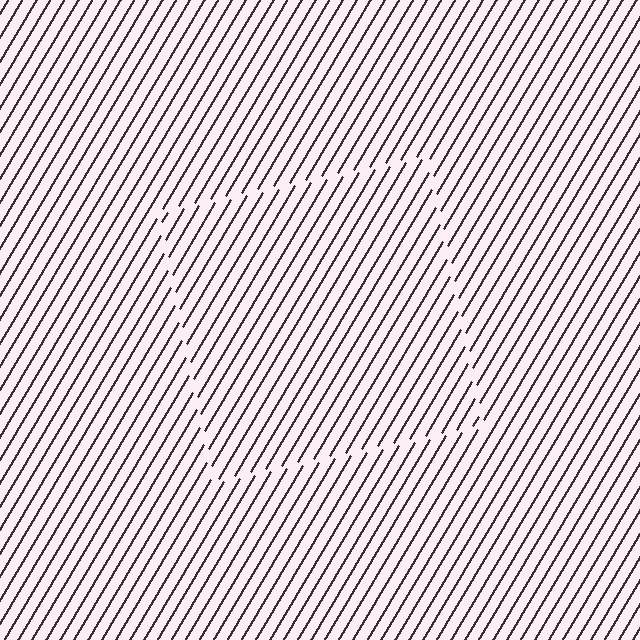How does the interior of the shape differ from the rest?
The interior of the shape contains the same grating, shifted by half a period — the contour is defined by the phase discontinuity where line-ends from the inner and outer gratings abut.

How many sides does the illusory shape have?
4 sides — the line-ends trace a square.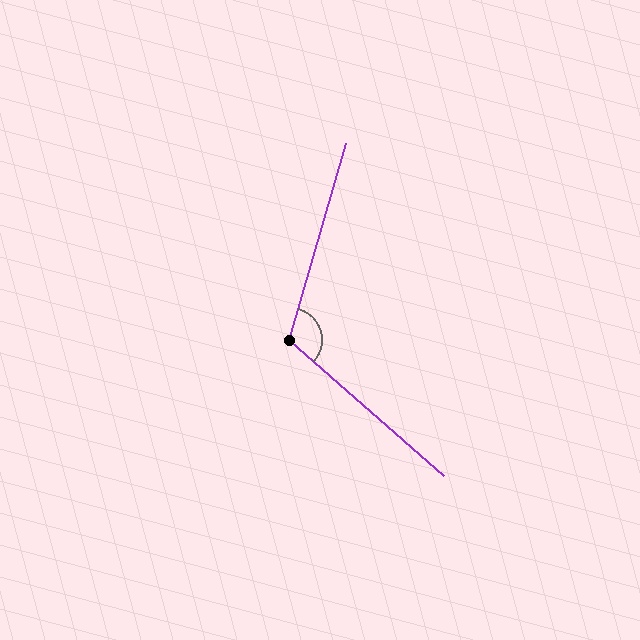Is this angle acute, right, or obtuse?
It is obtuse.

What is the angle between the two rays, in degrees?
Approximately 116 degrees.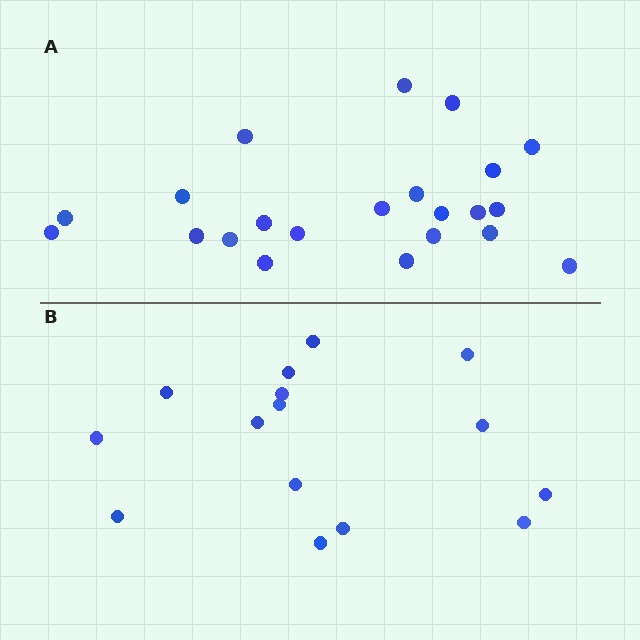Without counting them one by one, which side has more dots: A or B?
Region A (the top region) has more dots.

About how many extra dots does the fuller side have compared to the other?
Region A has roughly 8 or so more dots than region B.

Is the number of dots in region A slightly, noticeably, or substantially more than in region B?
Region A has substantially more. The ratio is roughly 1.5 to 1.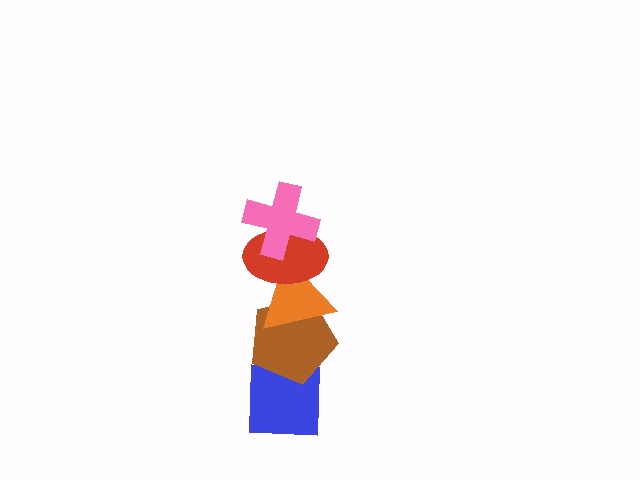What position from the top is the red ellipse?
The red ellipse is 2nd from the top.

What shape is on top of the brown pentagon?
The orange triangle is on top of the brown pentagon.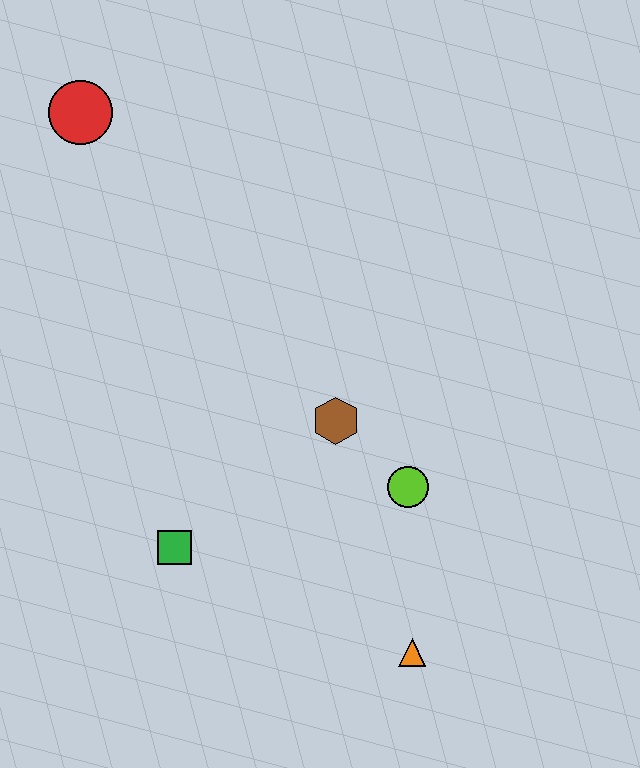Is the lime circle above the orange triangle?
Yes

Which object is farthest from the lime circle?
The red circle is farthest from the lime circle.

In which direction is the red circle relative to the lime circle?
The red circle is above the lime circle.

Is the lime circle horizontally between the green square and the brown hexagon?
No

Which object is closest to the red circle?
The brown hexagon is closest to the red circle.